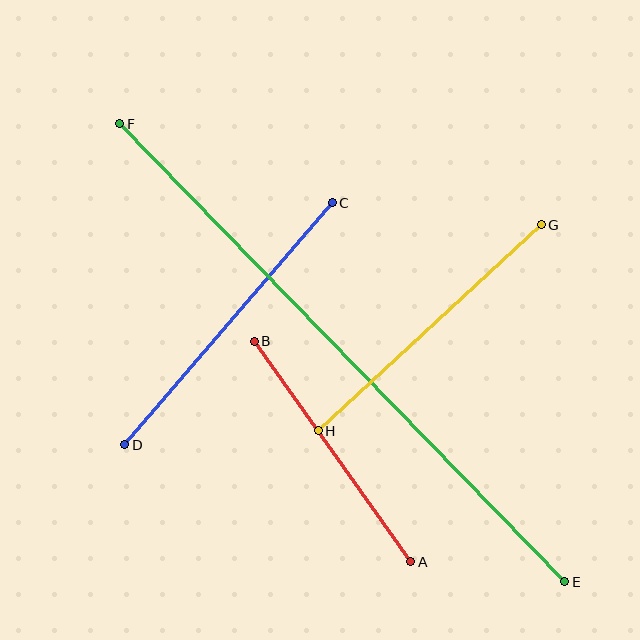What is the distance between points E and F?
The distance is approximately 639 pixels.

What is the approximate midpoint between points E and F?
The midpoint is at approximately (342, 353) pixels.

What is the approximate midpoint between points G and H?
The midpoint is at approximately (430, 328) pixels.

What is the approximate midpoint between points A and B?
The midpoint is at approximately (332, 452) pixels.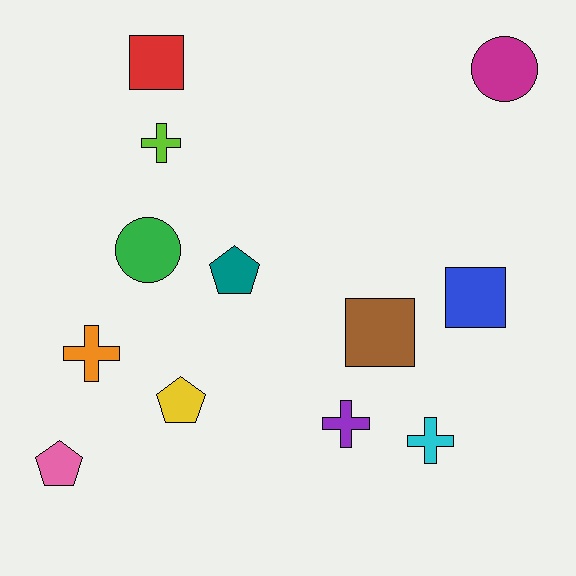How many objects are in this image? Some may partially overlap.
There are 12 objects.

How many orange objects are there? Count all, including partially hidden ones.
There is 1 orange object.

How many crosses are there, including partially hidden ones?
There are 4 crosses.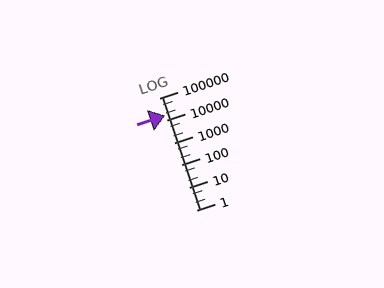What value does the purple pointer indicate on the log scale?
The pointer indicates approximately 17000.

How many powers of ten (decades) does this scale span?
The scale spans 5 decades, from 1 to 100000.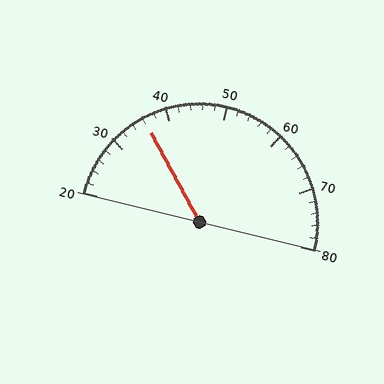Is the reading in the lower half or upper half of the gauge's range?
The reading is in the lower half of the range (20 to 80).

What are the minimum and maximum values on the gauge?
The gauge ranges from 20 to 80.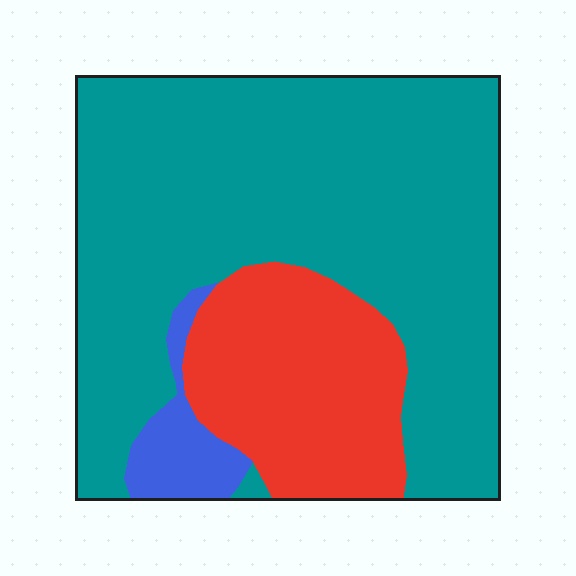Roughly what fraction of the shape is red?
Red takes up between a sixth and a third of the shape.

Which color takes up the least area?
Blue, at roughly 5%.